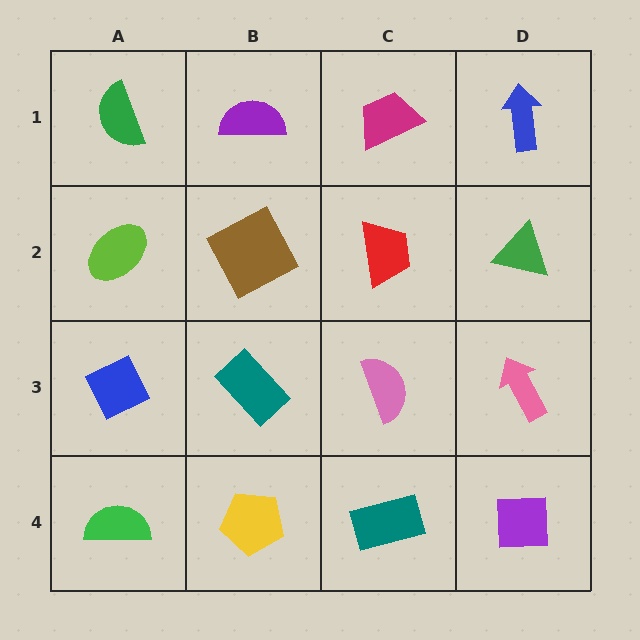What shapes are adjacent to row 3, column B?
A brown square (row 2, column B), a yellow pentagon (row 4, column B), a blue diamond (row 3, column A), a pink semicircle (row 3, column C).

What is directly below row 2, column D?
A pink arrow.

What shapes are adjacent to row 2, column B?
A purple semicircle (row 1, column B), a teal rectangle (row 3, column B), a lime ellipse (row 2, column A), a red trapezoid (row 2, column C).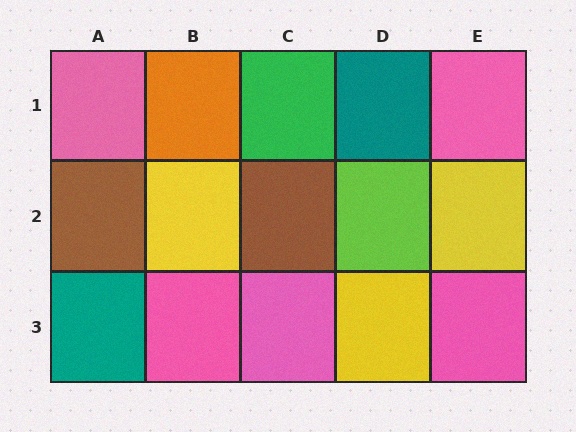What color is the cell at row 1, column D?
Teal.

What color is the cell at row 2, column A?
Brown.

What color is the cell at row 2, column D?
Lime.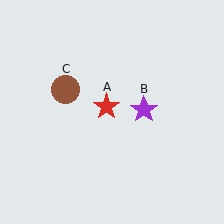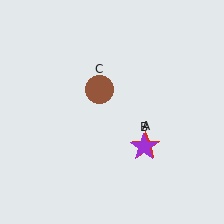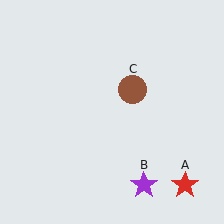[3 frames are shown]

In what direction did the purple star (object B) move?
The purple star (object B) moved down.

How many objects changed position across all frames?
3 objects changed position: red star (object A), purple star (object B), brown circle (object C).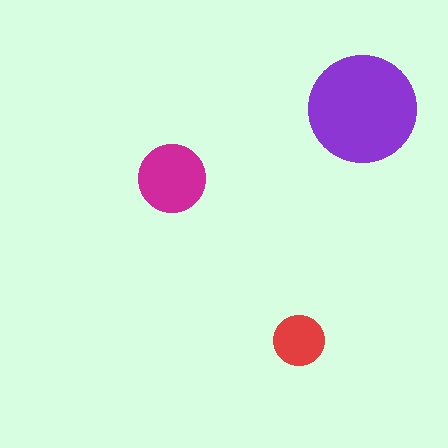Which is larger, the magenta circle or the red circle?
The magenta one.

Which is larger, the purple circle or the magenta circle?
The purple one.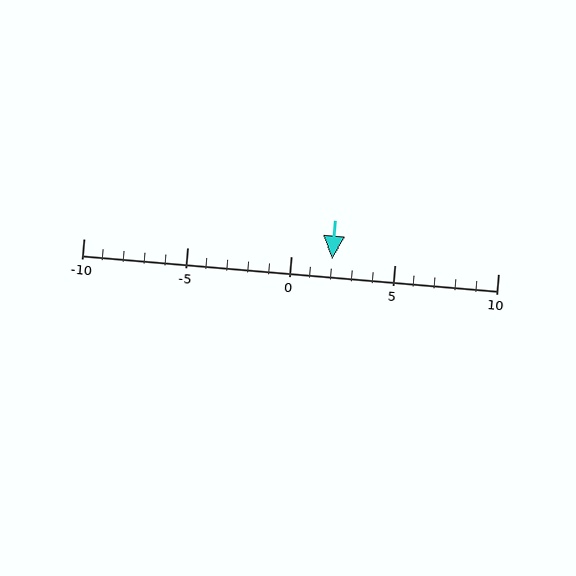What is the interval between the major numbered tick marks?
The major tick marks are spaced 5 units apart.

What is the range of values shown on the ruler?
The ruler shows values from -10 to 10.